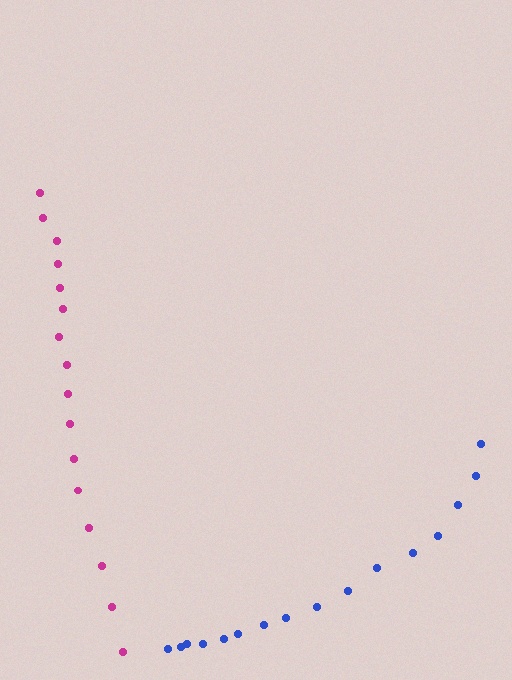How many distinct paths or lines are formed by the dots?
There are 2 distinct paths.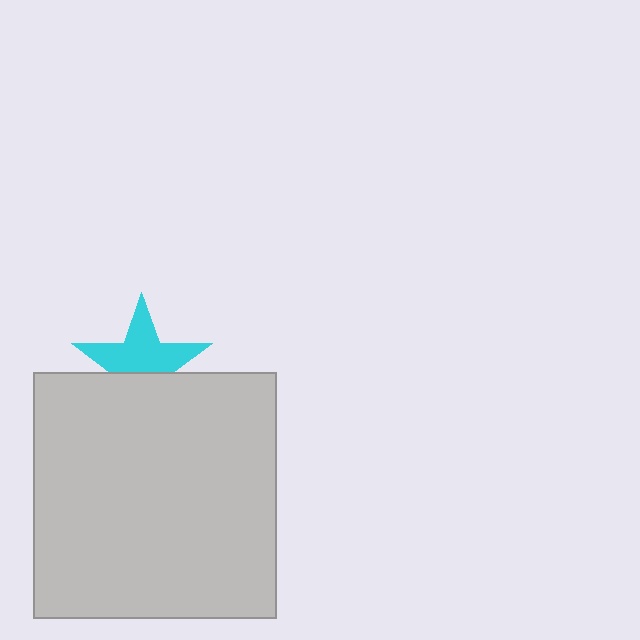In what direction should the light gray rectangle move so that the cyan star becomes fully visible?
The light gray rectangle should move down. That is the shortest direction to clear the overlap and leave the cyan star fully visible.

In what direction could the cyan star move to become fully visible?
The cyan star could move up. That would shift it out from behind the light gray rectangle entirely.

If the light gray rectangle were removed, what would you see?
You would see the complete cyan star.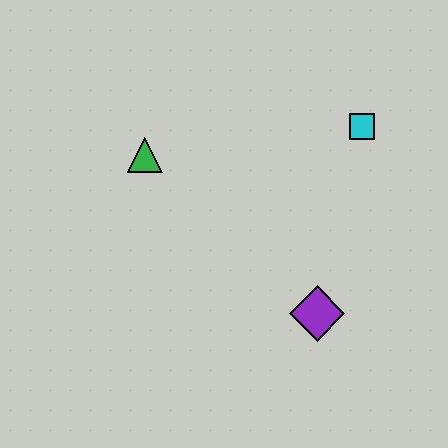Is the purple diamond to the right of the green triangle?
Yes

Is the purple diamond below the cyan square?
Yes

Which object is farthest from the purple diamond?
The green triangle is farthest from the purple diamond.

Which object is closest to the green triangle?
The cyan square is closest to the green triangle.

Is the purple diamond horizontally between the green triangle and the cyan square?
Yes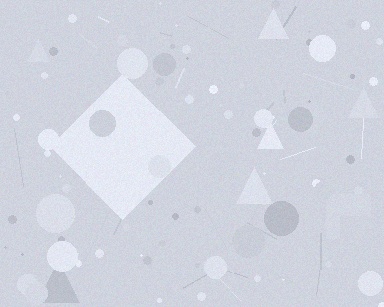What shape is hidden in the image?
A diamond is hidden in the image.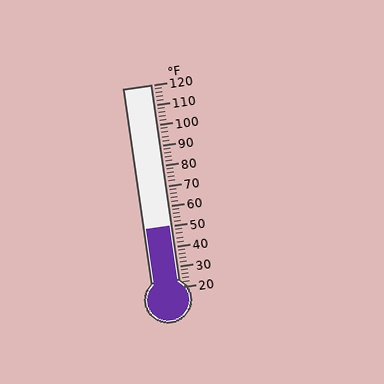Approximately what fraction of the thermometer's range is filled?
The thermometer is filled to approximately 30% of its range.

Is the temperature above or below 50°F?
The temperature is at 50°F.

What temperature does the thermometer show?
The thermometer shows approximately 50°F.